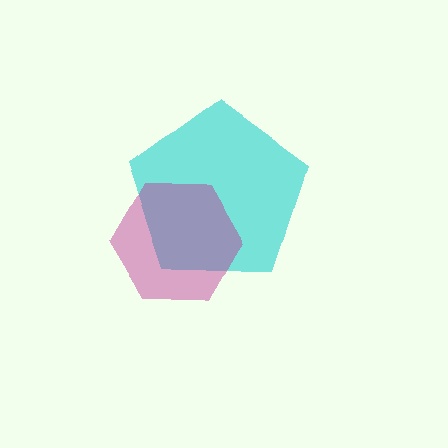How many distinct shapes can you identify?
There are 2 distinct shapes: a cyan pentagon, a magenta hexagon.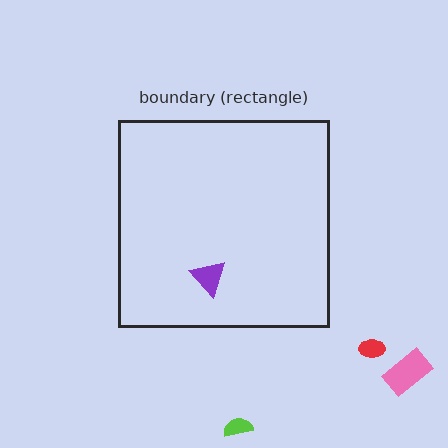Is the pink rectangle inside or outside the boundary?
Outside.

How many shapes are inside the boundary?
1 inside, 3 outside.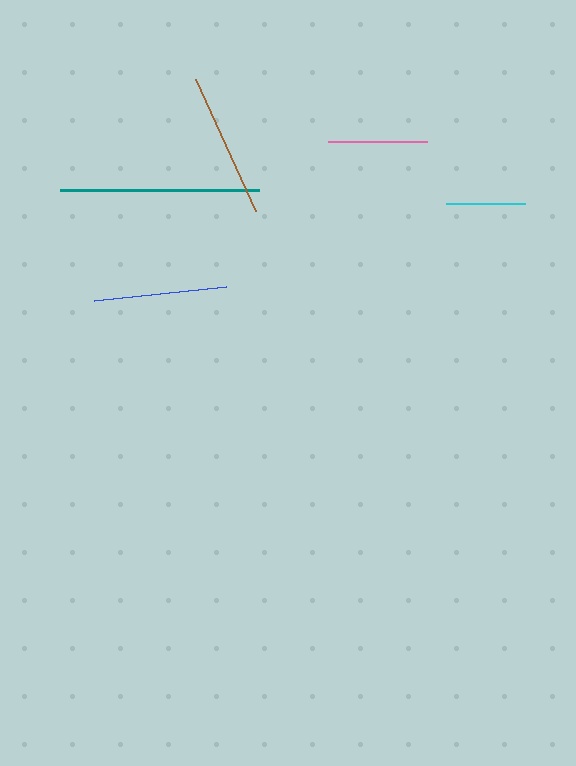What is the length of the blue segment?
The blue segment is approximately 133 pixels long.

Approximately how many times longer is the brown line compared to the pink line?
The brown line is approximately 1.5 times the length of the pink line.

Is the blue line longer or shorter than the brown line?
The brown line is longer than the blue line.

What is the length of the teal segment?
The teal segment is approximately 199 pixels long.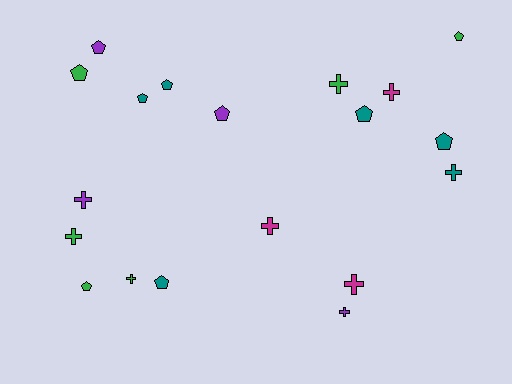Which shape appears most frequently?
Pentagon, with 10 objects.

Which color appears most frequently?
Green, with 6 objects.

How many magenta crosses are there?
There are 3 magenta crosses.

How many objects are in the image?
There are 19 objects.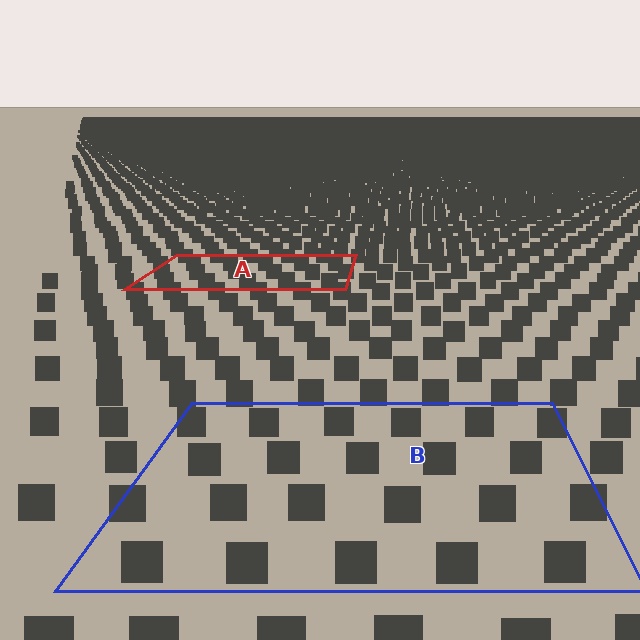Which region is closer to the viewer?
Region B is closer. The texture elements there are larger and more spread out.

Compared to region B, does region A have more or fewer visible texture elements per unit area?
Region A has more texture elements per unit area — they are packed more densely because it is farther away.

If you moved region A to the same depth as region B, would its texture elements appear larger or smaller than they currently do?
They would appear larger. At a closer depth, the same texture elements are projected at a bigger on-screen size.